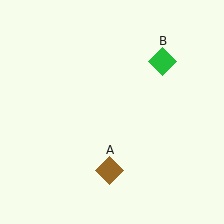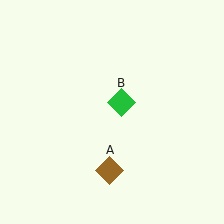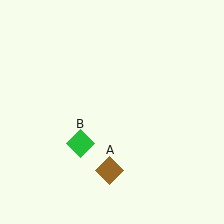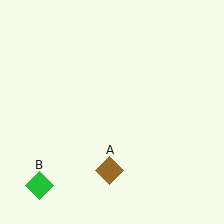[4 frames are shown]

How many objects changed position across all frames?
1 object changed position: green diamond (object B).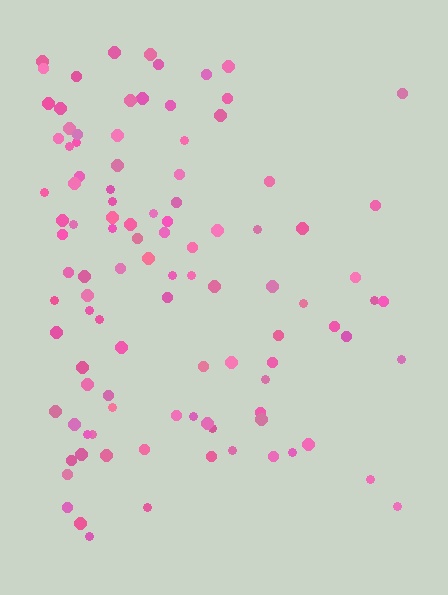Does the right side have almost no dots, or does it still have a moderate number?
Still a moderate number, just noticeably fewer than the left.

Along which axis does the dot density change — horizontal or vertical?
Horizontal.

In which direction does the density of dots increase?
From right to left, with the left side densest.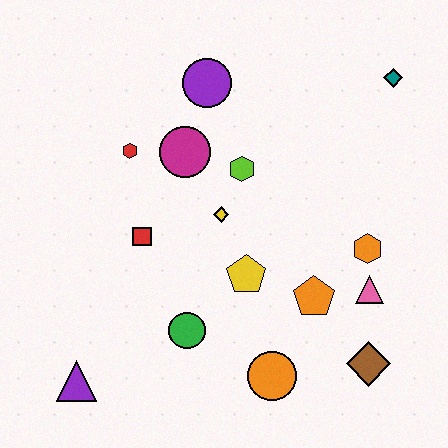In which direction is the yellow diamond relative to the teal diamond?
The yellow diamond is to the left of the teal diamond.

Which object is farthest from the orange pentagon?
The purple triangle is farthest from the orange pentagon.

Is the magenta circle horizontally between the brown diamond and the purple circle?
No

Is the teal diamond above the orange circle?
Yes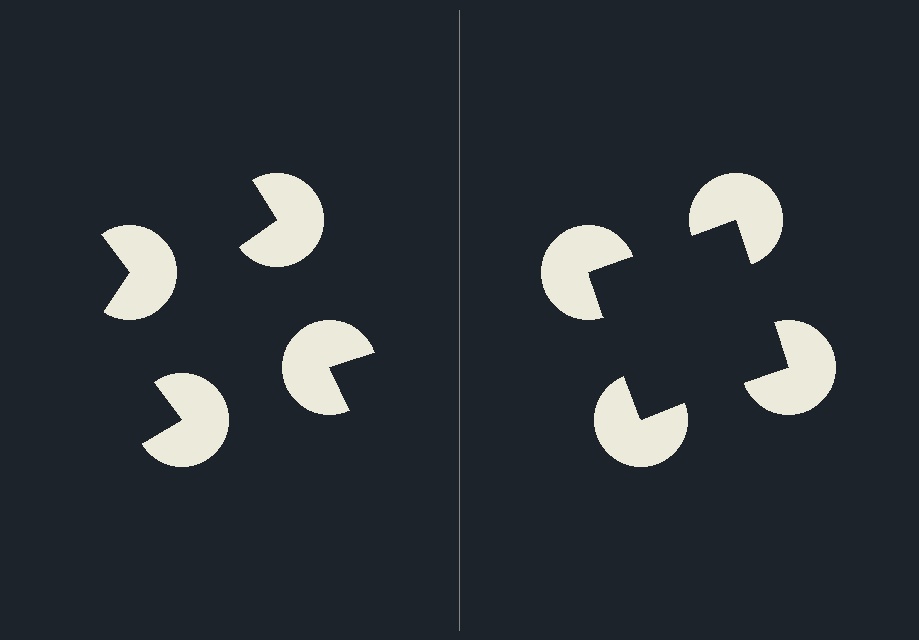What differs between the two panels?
The pac-man discs are positioned identically on both sides; only the wedge orientations differ. On the right they align to a square; on the left they are misaligned.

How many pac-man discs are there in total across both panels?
8 — 4 on each side.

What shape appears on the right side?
An illusory square.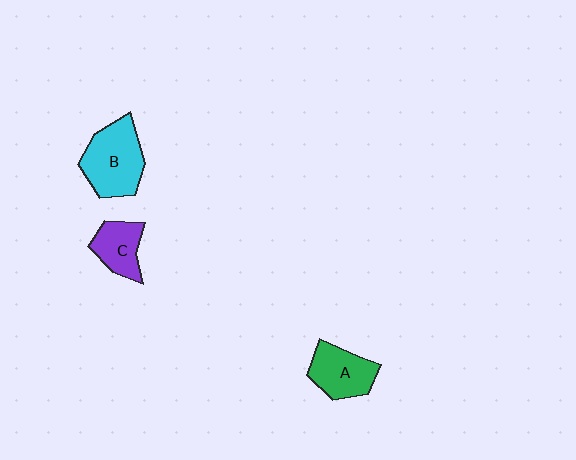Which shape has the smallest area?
Shape C (purple).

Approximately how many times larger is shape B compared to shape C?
Approximately 1.7 times.